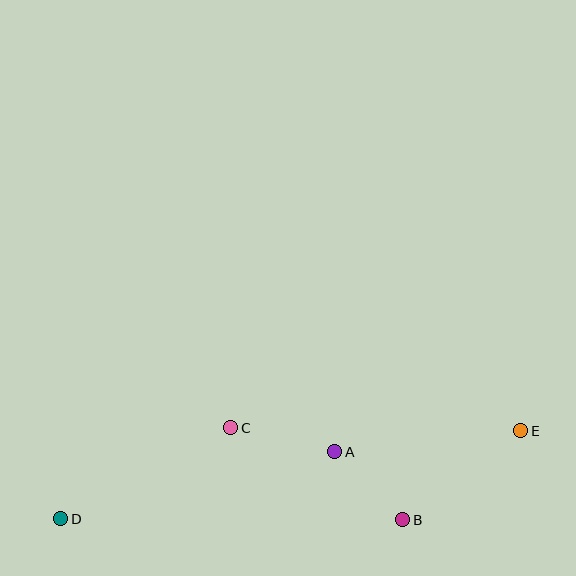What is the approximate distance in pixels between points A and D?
The distance between A and D is approximately 282 pixels.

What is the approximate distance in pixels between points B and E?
The distance between B and E is approximately 148 pixels.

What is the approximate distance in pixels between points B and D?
The distance between B and D is approximately 342 pixels.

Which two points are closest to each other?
Points A and B are closest to each other.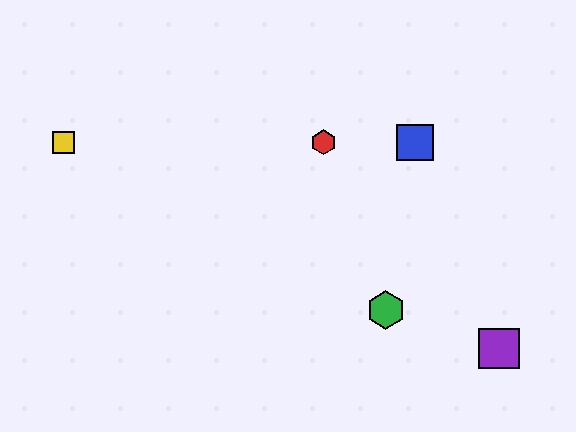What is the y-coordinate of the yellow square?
The yellow square is at y≈142.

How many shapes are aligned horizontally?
3 shapes (the red hexagon, the blue square, the yellow square) are aligned horizontally.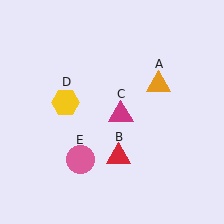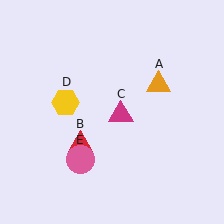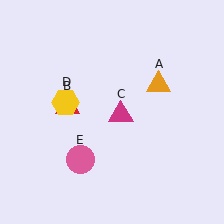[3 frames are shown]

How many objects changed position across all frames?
1 object changed position: red triangle (object B).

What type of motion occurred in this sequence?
The red triangle (object B) rotated clockwise around the center of the scene.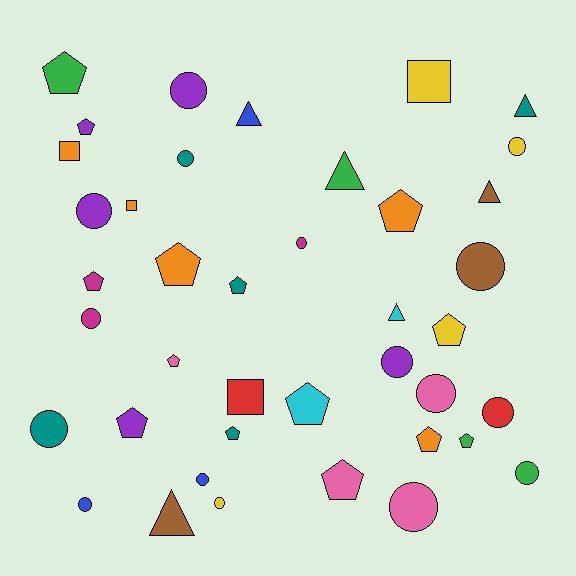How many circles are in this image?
There are 16 circles.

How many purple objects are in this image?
There are 5 purple objects.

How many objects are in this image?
There are 40 objects.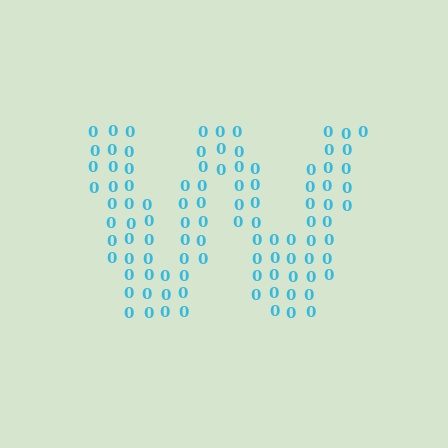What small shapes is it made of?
It is made of small digit 0's.